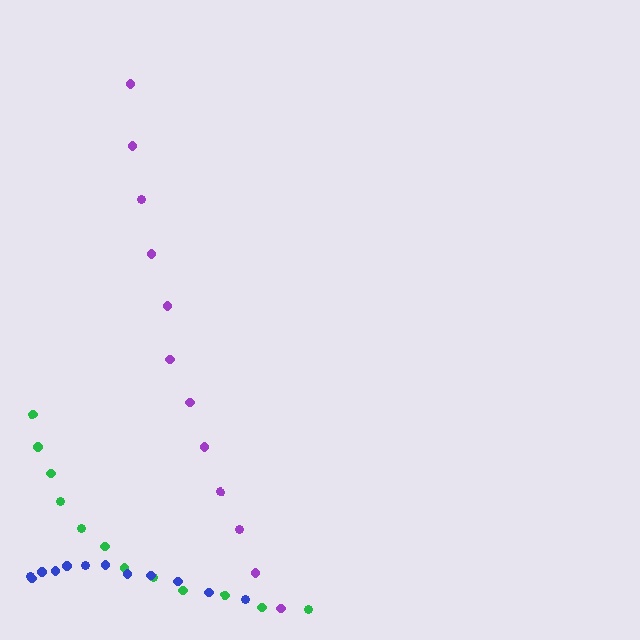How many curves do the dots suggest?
There are 3 distinct paths.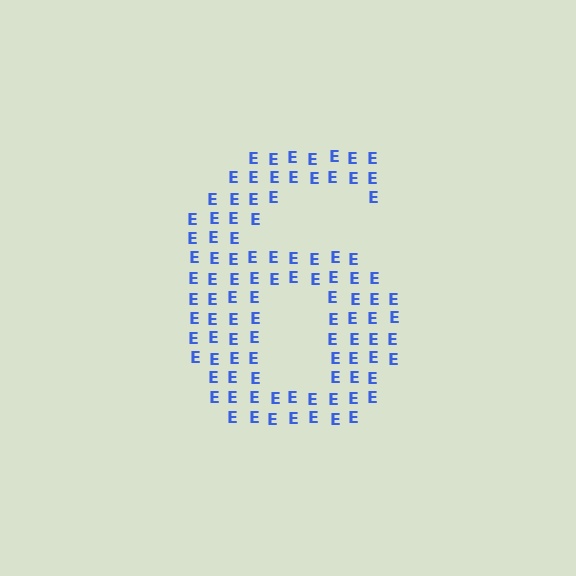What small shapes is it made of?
It is made of small letter E's.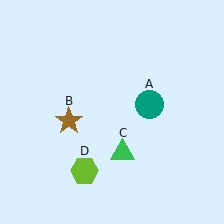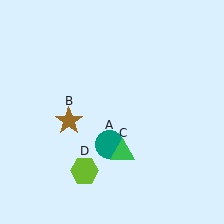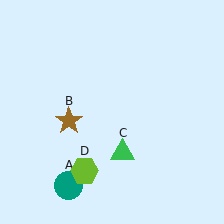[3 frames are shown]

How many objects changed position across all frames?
1 object changed position: teal circle (object A).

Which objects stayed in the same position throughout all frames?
Brown star (object B) and green triangle (object C) and lime hexagon (object D) remained stationary.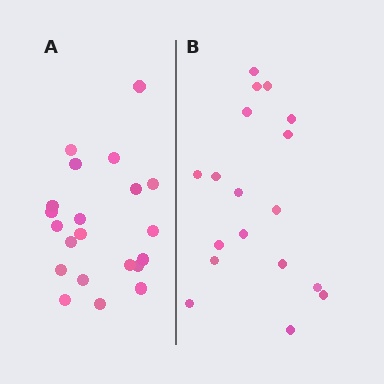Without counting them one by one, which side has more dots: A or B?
Region A (the left region) has more dots.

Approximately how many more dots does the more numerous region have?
Region A has just a few more — roughly 2 or 3 more dots than region B.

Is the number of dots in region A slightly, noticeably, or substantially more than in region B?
Region A has only slightly more — the two regions are fairly close. The ratio is roughly 1.2 to 1.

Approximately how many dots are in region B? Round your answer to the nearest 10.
About 20 dots. (The exact count is 18, which rounds to 20.)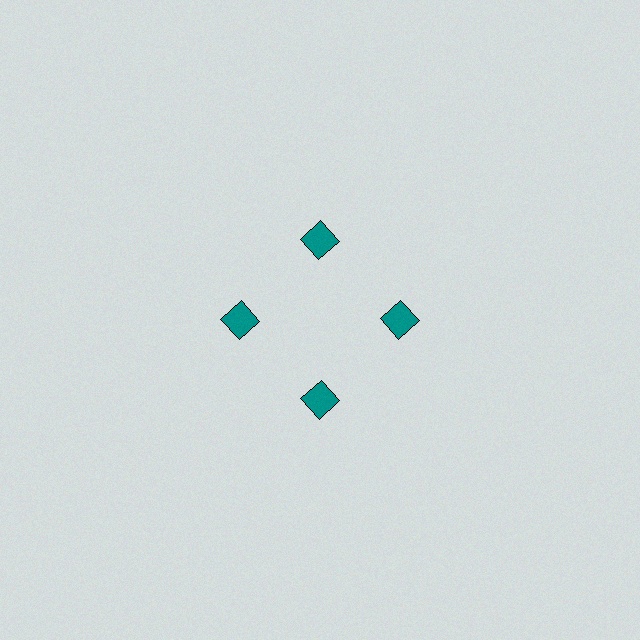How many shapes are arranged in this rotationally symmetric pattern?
There are 4 shapes, arranged in 4 groups of 1.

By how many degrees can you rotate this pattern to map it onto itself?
The pattern maps onto itself every 90 degrees of rotation.